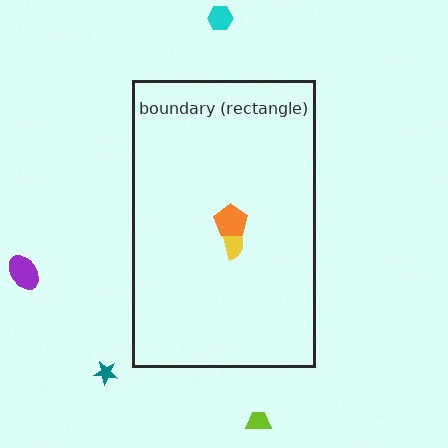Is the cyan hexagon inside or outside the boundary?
Outside.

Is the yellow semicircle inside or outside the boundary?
Inside.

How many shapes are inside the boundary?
2 inside, 4 outside.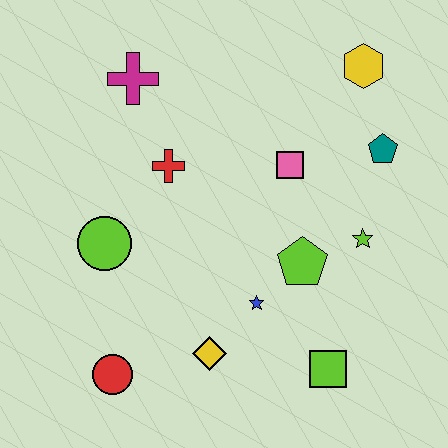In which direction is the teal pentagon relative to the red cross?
The teal pentagon is to the right of the red cross.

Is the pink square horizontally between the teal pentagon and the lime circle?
Yes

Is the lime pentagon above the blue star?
Yes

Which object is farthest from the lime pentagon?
The magenta cross is farthest from the lime pentagon.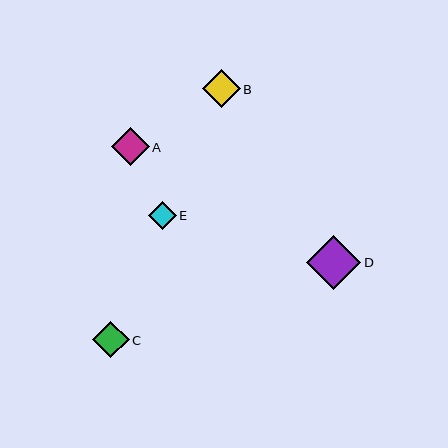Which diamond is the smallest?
Diamond E is the smallest with a size of approximately 28 pixels.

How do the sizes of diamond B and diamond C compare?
Diamond B and diamond C are approximately the same size.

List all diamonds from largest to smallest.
From largest to smallest: D, A, B, C, E.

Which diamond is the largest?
Diamond D is the largest with a size of approximately 54 pixels.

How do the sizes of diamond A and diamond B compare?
Diamond A and diamond B are approximately the same size.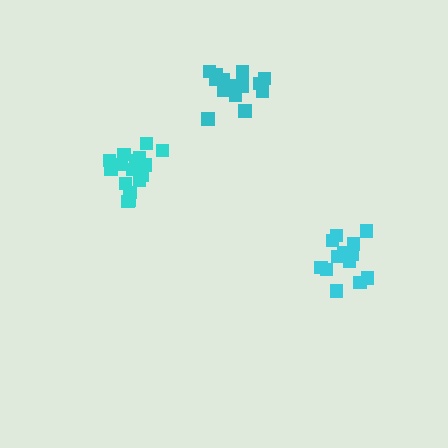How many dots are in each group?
Group 1: 13 dots, Group 2: 17 dots, Group 3: 16 dots (46 total).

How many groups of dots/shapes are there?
There are 3 groups.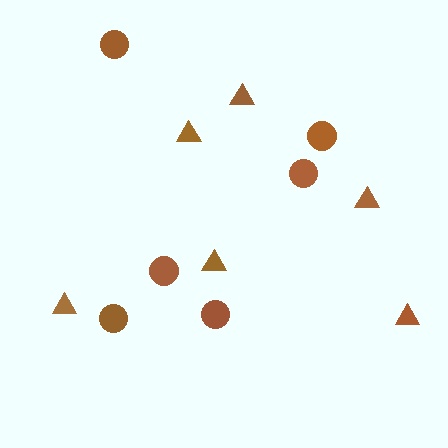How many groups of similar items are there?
There are 2 groups: one group of triangles (6) and one group of circles (6).